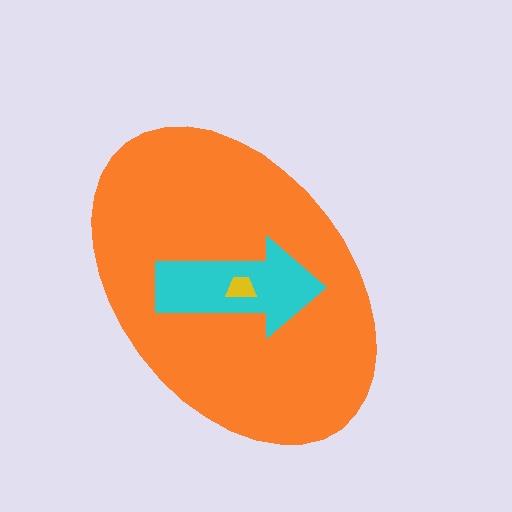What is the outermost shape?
The orange ellipse.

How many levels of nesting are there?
3.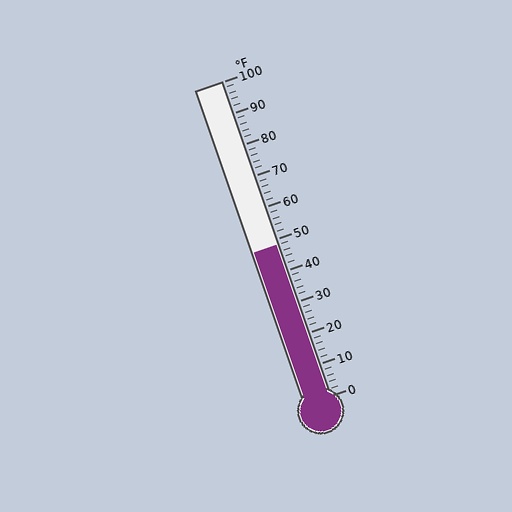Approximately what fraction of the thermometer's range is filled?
The thermometer is filled to approximately 50% of its range.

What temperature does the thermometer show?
The thermometer shows approximately 48°F.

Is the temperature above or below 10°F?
The temperature is above 10°F.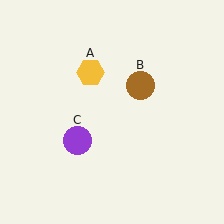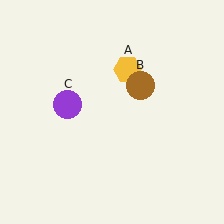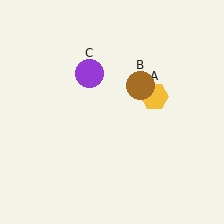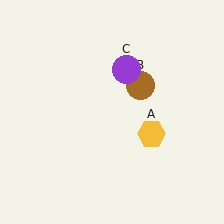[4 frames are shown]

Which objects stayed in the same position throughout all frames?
Brown circle (object B) remained stationary.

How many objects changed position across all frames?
2 objects changed position: yellow hexagon (object A), purple circle (object C).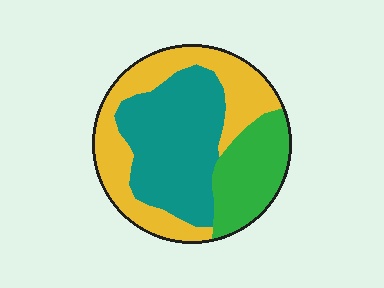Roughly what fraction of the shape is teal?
Teal covers around 40% of the shape.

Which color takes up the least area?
Green, at roughly 20%.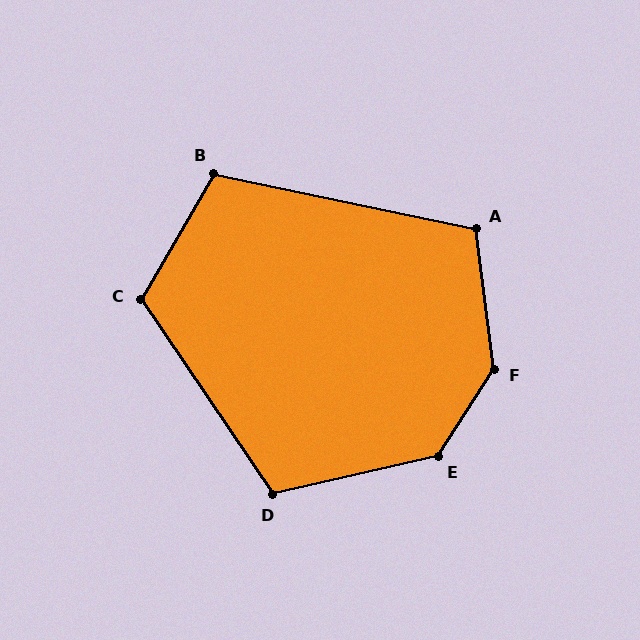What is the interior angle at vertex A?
Approximately 109 degrees (obtuse).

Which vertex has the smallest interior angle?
B, at approximately 109 degrees.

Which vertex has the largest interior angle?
F, at approximately 140 degrees.